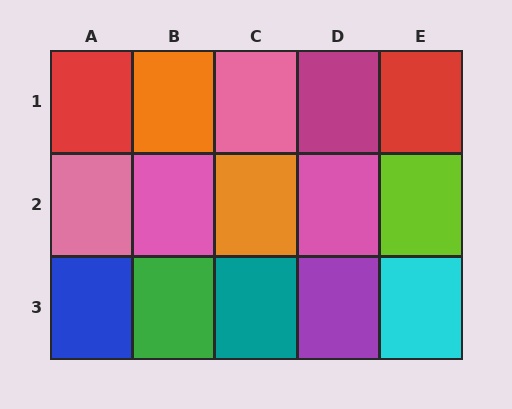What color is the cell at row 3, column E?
Cyan.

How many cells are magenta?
1 cell is magenta.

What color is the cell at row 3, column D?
Purple.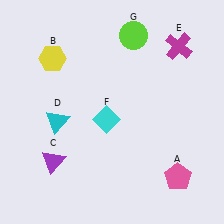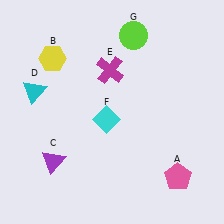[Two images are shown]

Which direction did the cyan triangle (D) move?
The cyan triangle (D) moved up.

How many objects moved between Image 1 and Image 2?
2 objects moved between the two images.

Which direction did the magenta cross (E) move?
The magenta cross (E) moved left.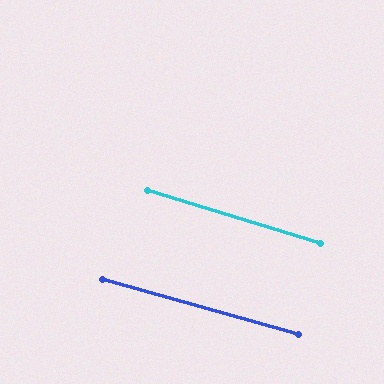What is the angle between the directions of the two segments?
Approximately 1 degree.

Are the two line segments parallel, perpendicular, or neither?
Parallel — their directions differ by only 1.5°.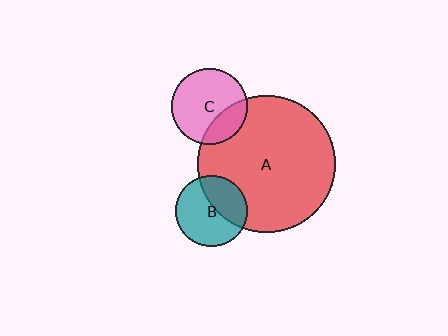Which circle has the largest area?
Circle A (red).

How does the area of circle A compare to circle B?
Approximately 3.7 times.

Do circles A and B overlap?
Yes.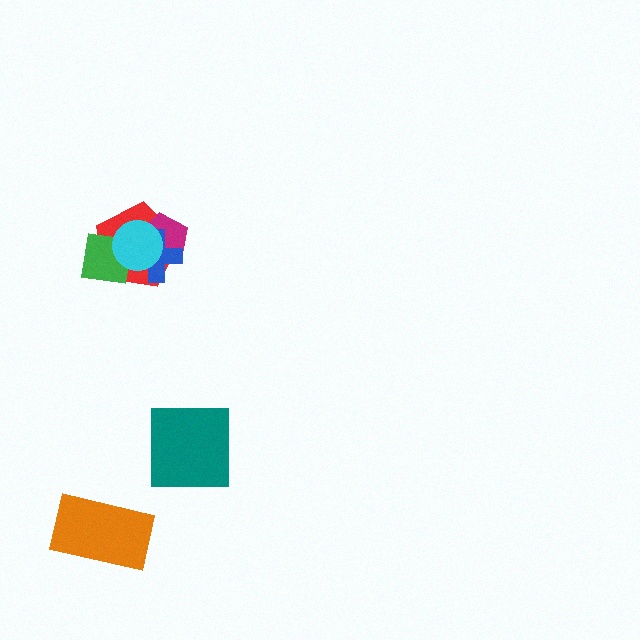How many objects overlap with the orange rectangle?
0 objects overlap with the orange rectangle.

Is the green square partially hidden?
Yes, it is partially covered by another shape.